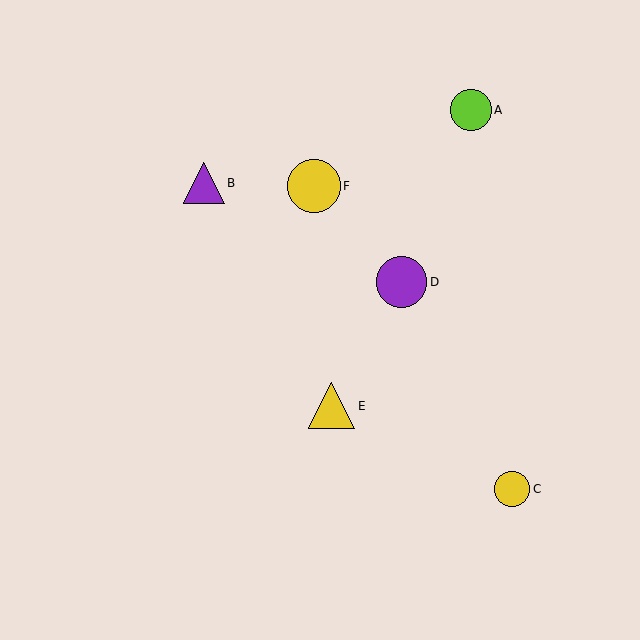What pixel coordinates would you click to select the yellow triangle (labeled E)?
Click at (331, 406) to select the yellow triangle E.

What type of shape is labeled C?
Shape C is a yellow circle.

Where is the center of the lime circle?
The center of the lime circle is at (471, 110).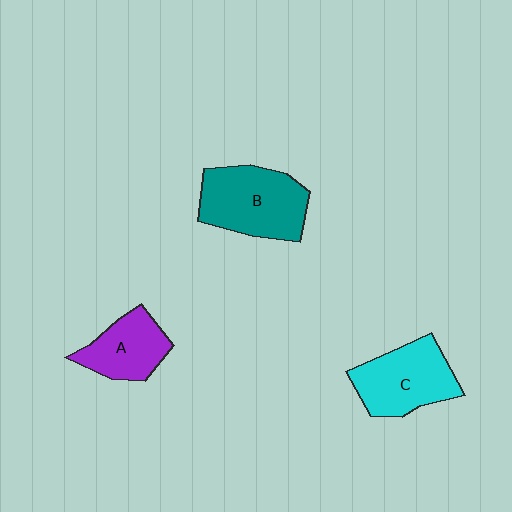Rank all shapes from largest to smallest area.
From largest to smallest: B (teal), C (cyan), A (purple).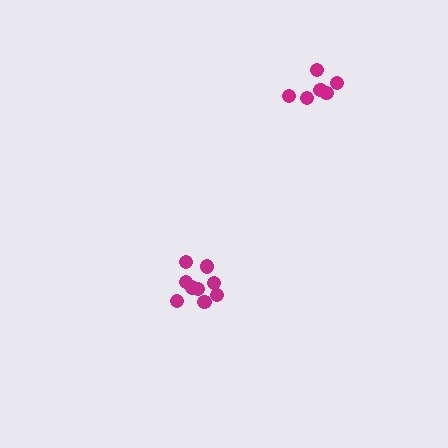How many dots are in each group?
Group 1: 9 dots, Group 2: 6 dots (15 total).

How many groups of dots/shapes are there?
There are 2 groups.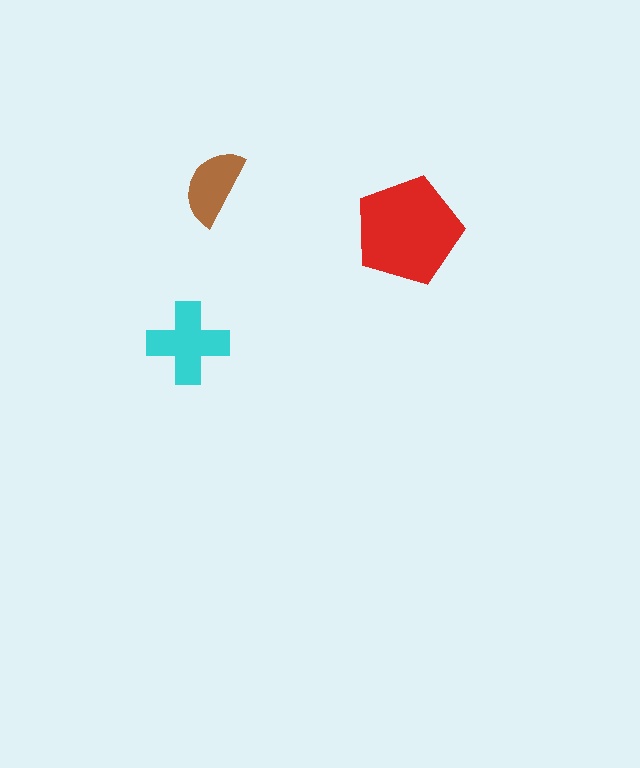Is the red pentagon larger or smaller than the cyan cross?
Larger.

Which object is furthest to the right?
The red pentagon is rightmost.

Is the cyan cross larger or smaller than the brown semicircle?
Larger.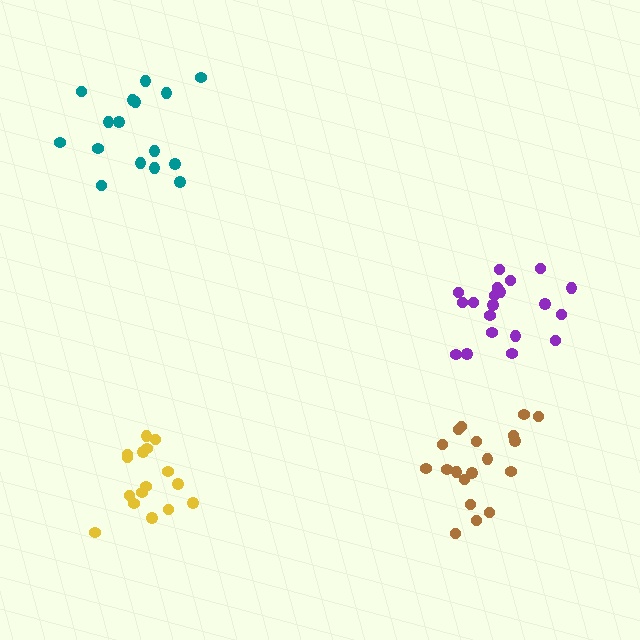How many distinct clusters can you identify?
There are 4 distinct clusters.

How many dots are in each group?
Group 1: 20 dots, Group 2: 19 dots, Group 3: 16 dots, Group 4: 16 dots (71 total).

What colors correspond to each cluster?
The clusters are colored: purple, brown, teal, yellow.